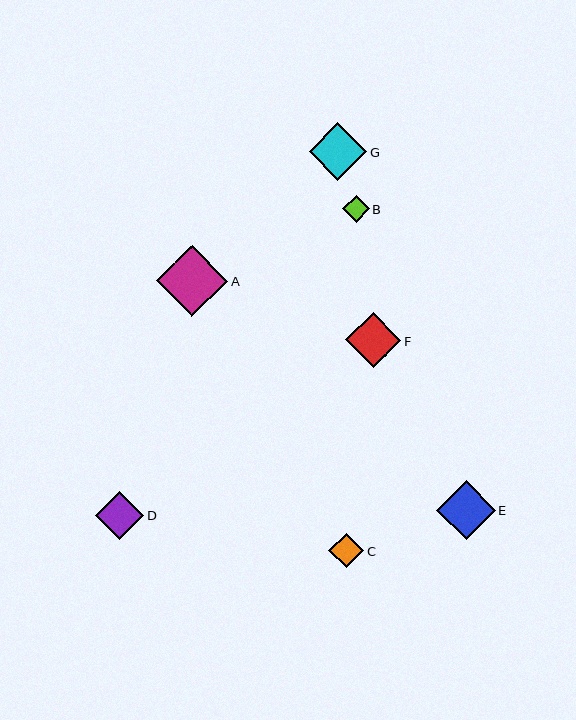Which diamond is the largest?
Diamond A is the largest with a size of approximately 71 pixels.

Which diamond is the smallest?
Diamond B is the smallest with a size of approximately 27 pixels.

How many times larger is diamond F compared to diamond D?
Diamond F is approximately 1.1 times the size of diamond D.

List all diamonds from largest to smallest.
From largest to smallest: A, E, G, F, D, C, B.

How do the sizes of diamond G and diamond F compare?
Diamond G and diamond F are approximately the same size.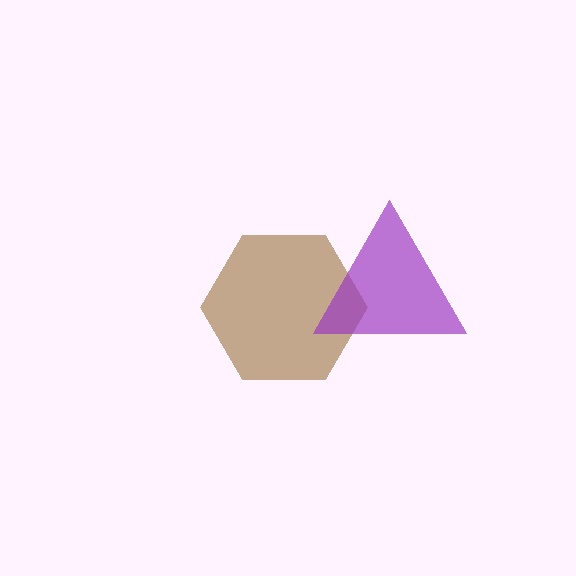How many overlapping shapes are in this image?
There are 2 overlapping shapes in the image.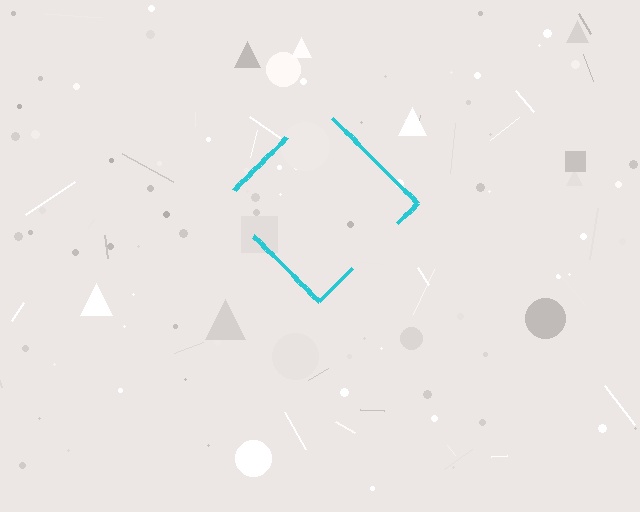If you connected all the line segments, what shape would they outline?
They would outline a diamond.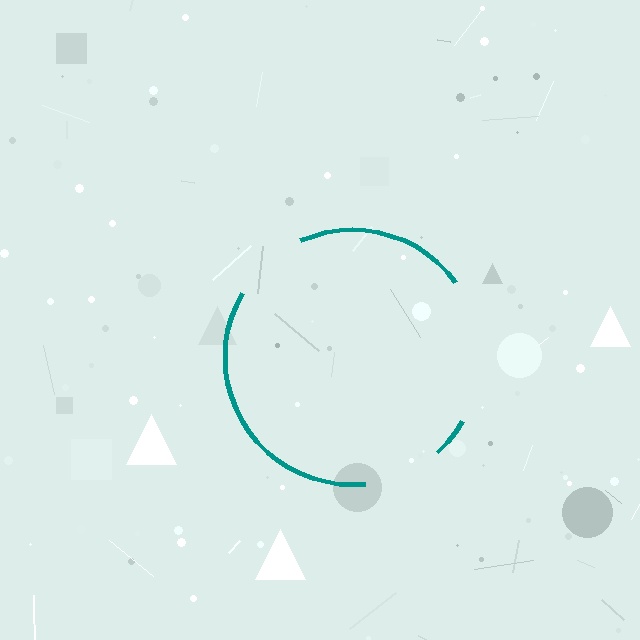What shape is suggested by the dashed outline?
The dashed outline suggests a circle.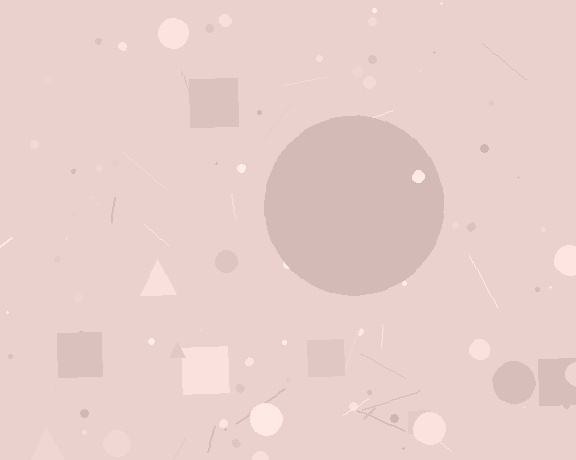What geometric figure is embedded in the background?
A circle is embedded in the background.